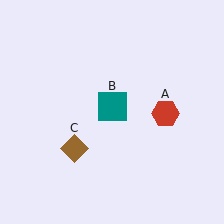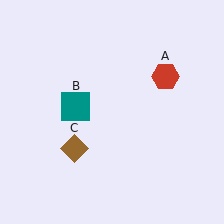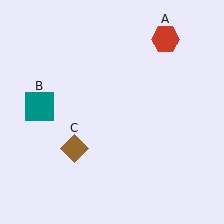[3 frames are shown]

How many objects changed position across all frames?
2 objects changed position: red hexagon (object A), teal square (object B).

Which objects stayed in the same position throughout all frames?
Brown diamond (object C) remained stationary.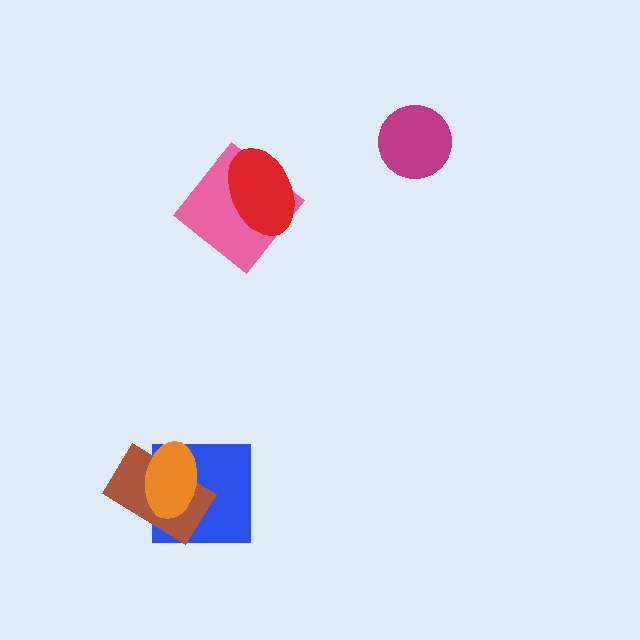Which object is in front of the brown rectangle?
The orange ellipse is in front of the brown rectangle.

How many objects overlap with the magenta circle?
0 objects overlap with the magenta circle.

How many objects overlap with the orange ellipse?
2 objects overlap with the orange ellipse.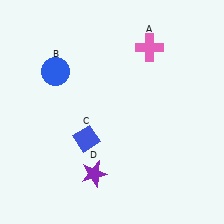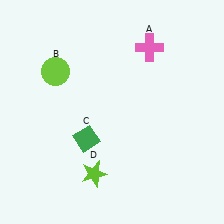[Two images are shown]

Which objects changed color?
B changed from blue to lime. C changed from blue to green. D changed from purple to lime.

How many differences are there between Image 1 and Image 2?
There are 3 differences between the two images.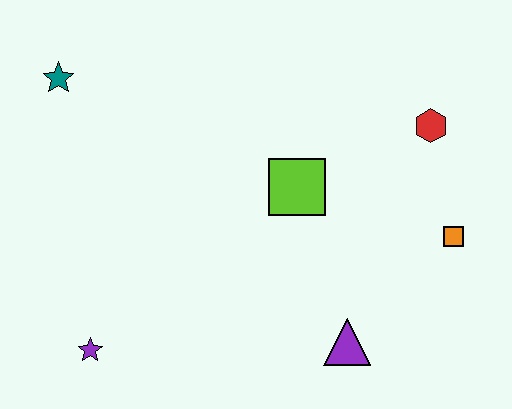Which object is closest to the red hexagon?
The orange square is closest to the red hexagon.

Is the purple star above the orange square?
No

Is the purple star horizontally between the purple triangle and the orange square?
No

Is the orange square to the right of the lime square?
Yes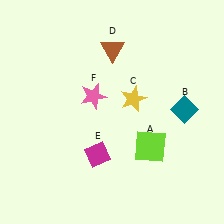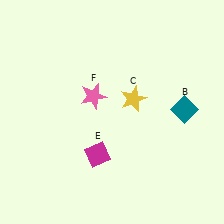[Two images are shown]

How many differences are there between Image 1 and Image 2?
There are 2 differences between the two images.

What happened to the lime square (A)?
The lime square (A) was removed in Image 2. It was in the bottom-right area of Image 1.